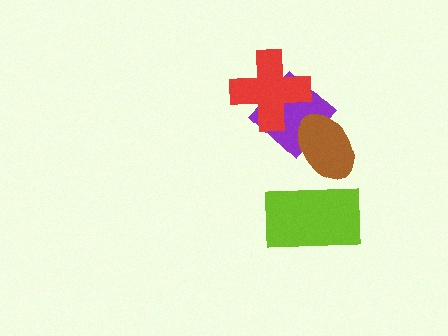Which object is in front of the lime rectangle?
The brown ellipse is in front of the lime rectangle.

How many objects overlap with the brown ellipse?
2 objects overlap with the brown ellipse.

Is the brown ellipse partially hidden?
No, no other shape covers it.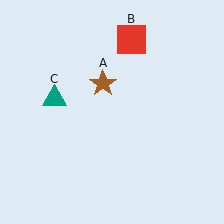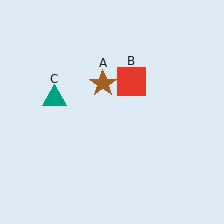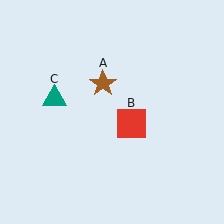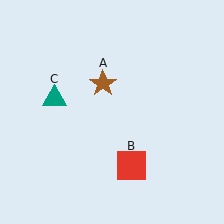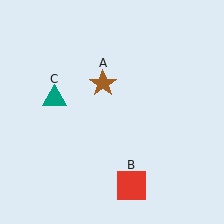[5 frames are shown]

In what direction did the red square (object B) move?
The red square (object B) moved down.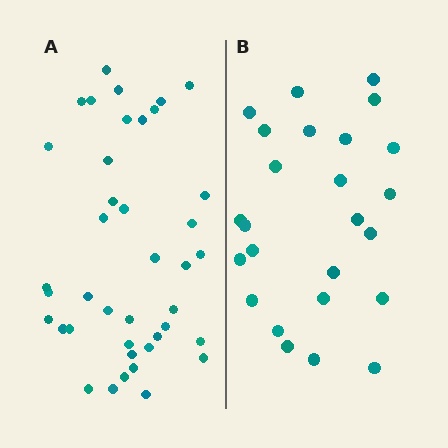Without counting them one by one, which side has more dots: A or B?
Region A (the left region) has more dots.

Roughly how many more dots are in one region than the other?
Region A has approximately 15 more dots than region B.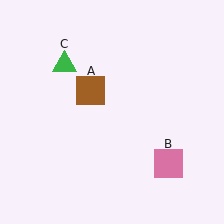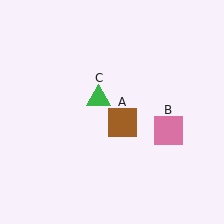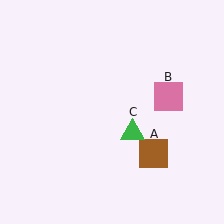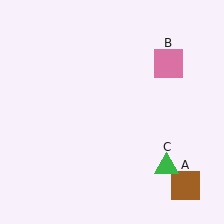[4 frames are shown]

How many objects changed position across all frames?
3 objects changed position: brown square (object A), pink square (object B), green triangle (object C).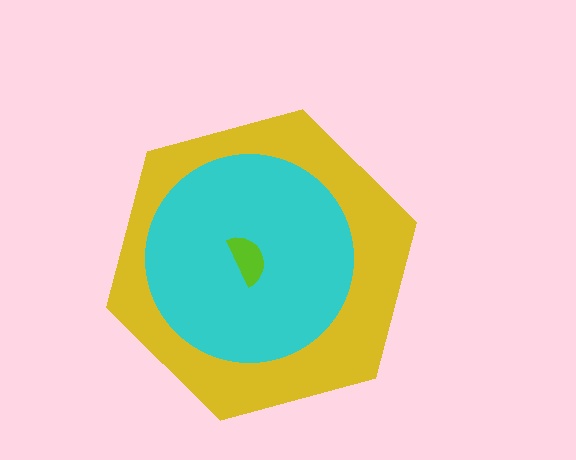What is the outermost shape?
The yellow hexagon.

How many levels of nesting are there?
3.